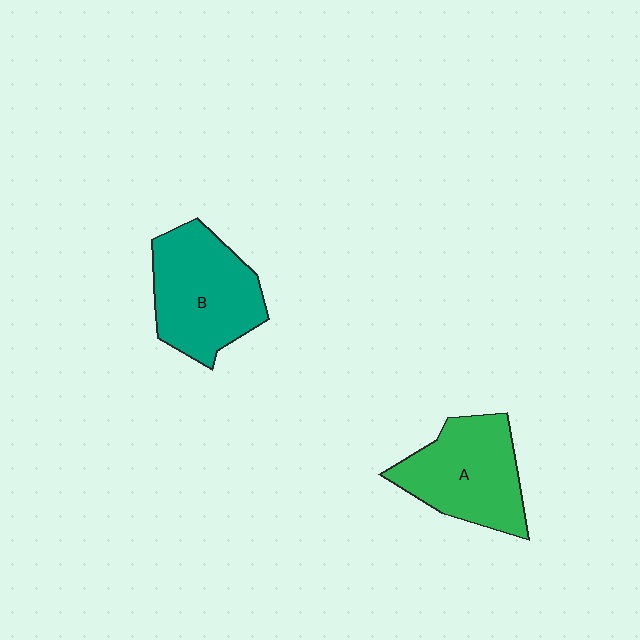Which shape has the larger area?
Shape B (teal).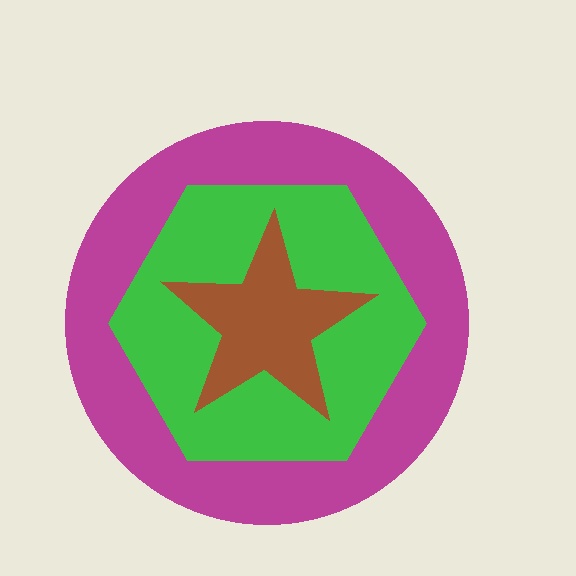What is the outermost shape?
The magenta circle.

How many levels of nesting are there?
3.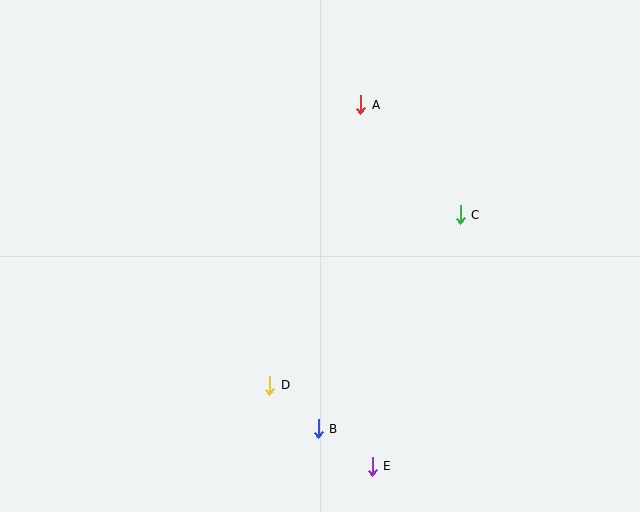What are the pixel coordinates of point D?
Point D is at (270, 385).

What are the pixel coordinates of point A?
Point A is at (361, 105).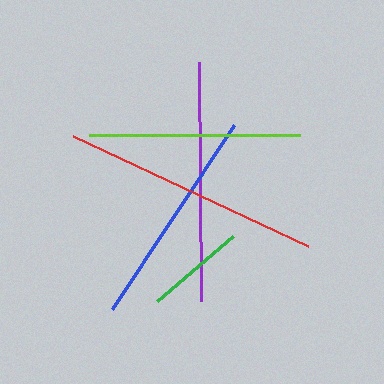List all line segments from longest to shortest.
From longest to shortest: red, purple, blue, lime, green.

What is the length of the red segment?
The red segment is approximately 260 pixels long.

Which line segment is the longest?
The red line is the longest at approximately 260 pixels.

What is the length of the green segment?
The green segment is approximately 100 pixels long.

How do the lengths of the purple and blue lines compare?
The purple and blue lines are approximately the same length.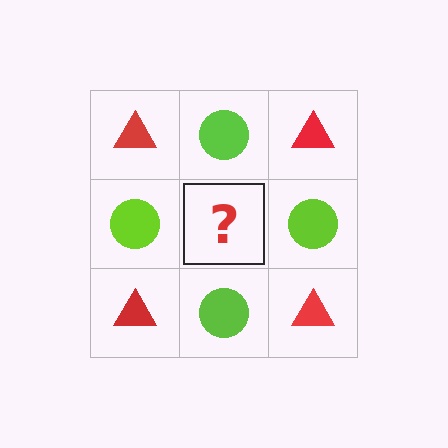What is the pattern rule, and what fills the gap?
The rule is that it alternates red triangle and lime circle in a checkerboard pattern. The gap should be filled with a red triangle.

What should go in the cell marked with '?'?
The missing cell should contain a red triangle.